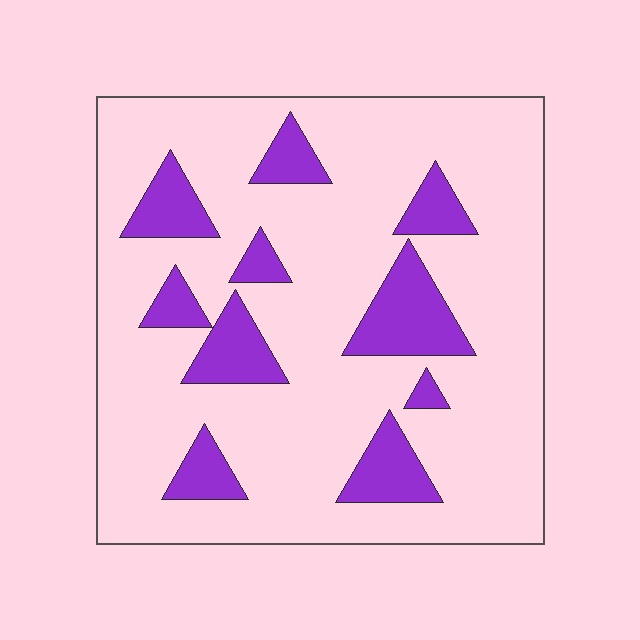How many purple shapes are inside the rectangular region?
10.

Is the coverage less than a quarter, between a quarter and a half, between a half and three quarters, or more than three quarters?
Less than a quarter.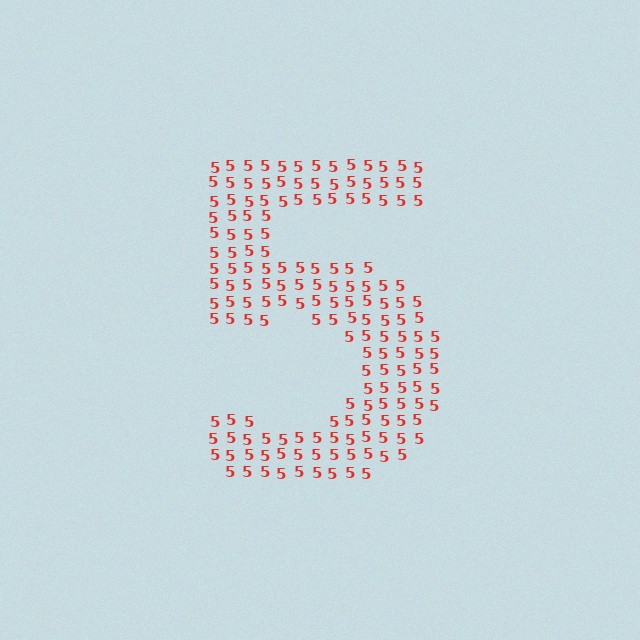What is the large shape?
The large shape is the digit 5.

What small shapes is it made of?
It is made of small digit 5's.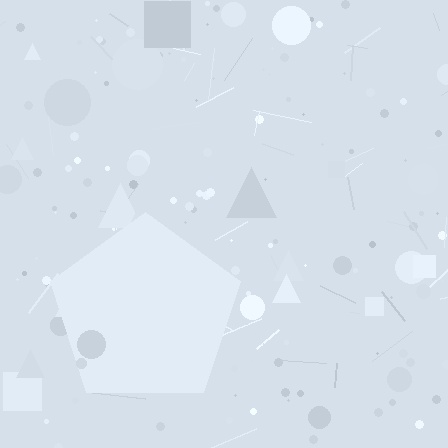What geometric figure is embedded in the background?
A pentagon is embedded in the background.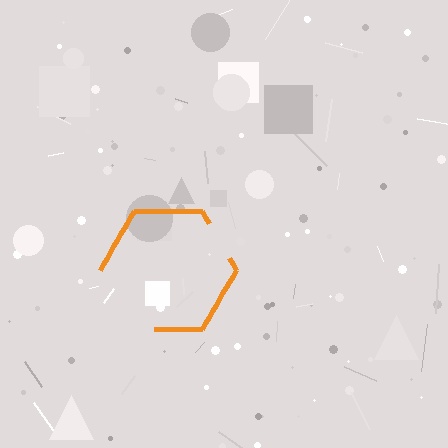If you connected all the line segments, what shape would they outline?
They would outline a hexagon.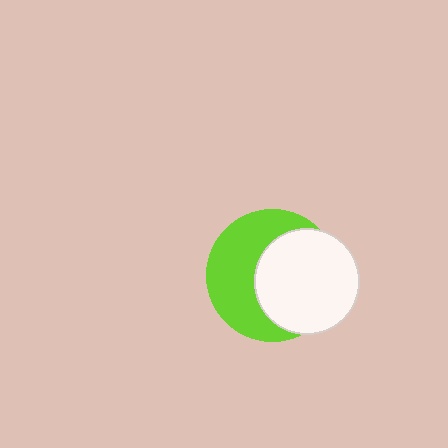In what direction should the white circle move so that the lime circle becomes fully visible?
The white circle should move right. That is the shortest direction to clear the overlap and leave the lime circle fully visible.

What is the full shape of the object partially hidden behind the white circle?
The partially hidden object is a lime circle.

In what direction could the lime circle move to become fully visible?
The lime circle could move left. That would shift it out from behind the white circle entirely.